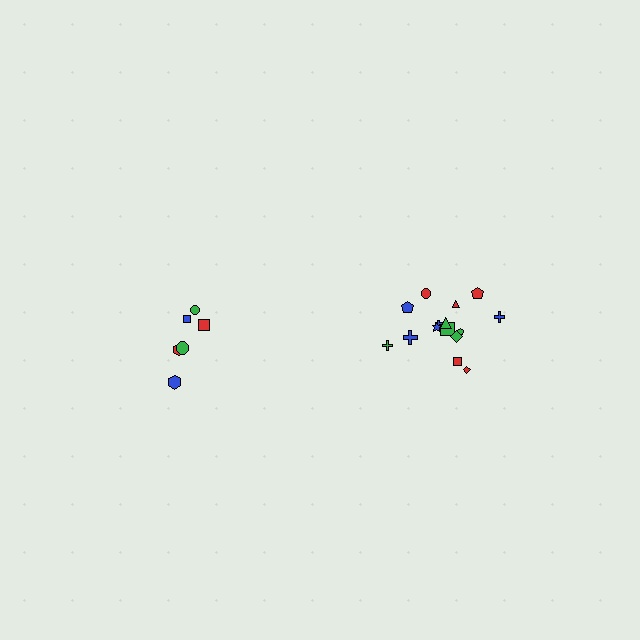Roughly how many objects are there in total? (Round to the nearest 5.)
Roughly 20 objects in total.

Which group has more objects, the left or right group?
The right group.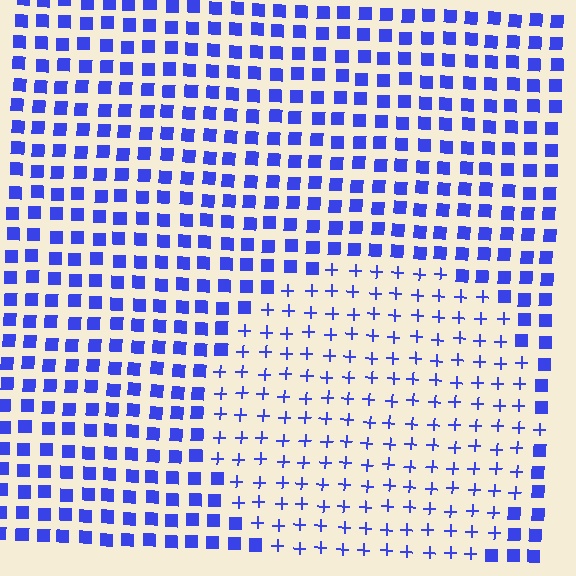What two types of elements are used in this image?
The image uses plus signs inside the circle region and squares outside it.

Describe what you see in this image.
The image is filled with small blue elements arranged in a uniform grid. A circle-shaped region contains plus signs, while the surrounding area contains squares. The boundary is defined purely by the change in element shape.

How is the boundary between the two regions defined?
The boundary is defined by a change in element shape: plus signs inside vs. squares outside. All elements share the same color and spacing.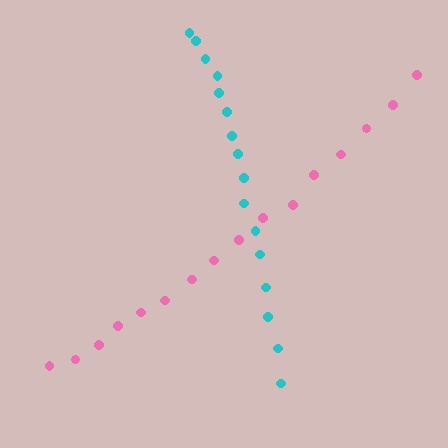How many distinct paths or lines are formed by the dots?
There are 2 distinct paths.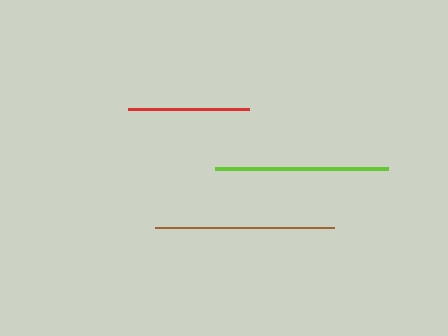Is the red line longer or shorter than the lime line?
The lime line is longer than the red line.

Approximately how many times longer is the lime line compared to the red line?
The lime line is approximately 1.4 times the length of the red line.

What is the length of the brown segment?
The brown segment is approximately 179 pixels long.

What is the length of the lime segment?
The lime segment is approximately 173 pixels long.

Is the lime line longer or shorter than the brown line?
The brown line is longer than the lime line.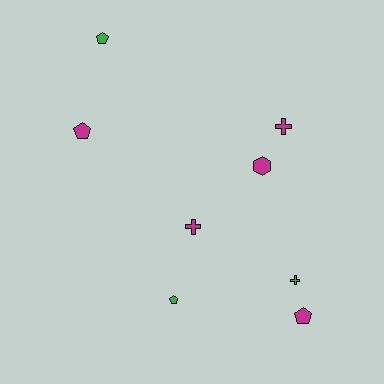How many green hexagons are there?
There are no green hexagons.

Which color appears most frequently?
Magenta, with 5 objects.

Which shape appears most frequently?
Pentagon, with 4 objects.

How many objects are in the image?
There are 8 objects.